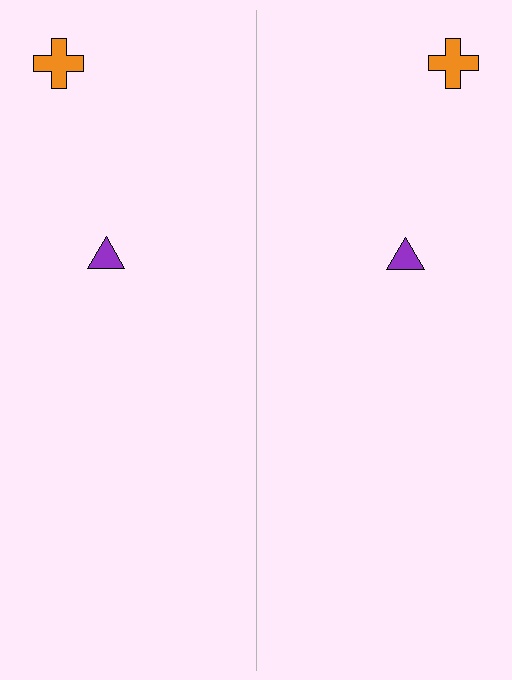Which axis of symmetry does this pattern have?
The pattern has a vertical axis of symmetry running through the center of the image.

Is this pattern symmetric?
Yes, this pattern has bilateral (reflection) symmetry.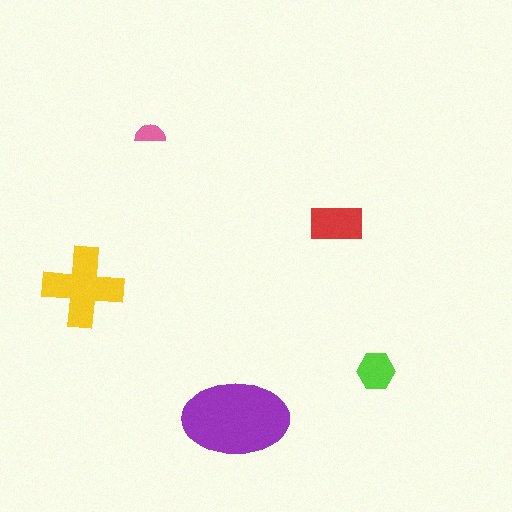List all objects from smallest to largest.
The pink semicircle, the lime hexagon, the red rectangle, the yellow cross, the purple ellipse.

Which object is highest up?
The pink semicircle is topmost.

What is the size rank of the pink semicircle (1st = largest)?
5th.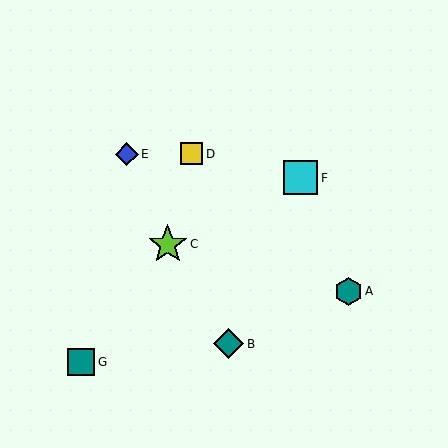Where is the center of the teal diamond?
The center of the teal diamond is at (229, 344).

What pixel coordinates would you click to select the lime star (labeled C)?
Click at (168, 244) to select the lime star C.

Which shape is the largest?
The lime star (labeled C) is the largest.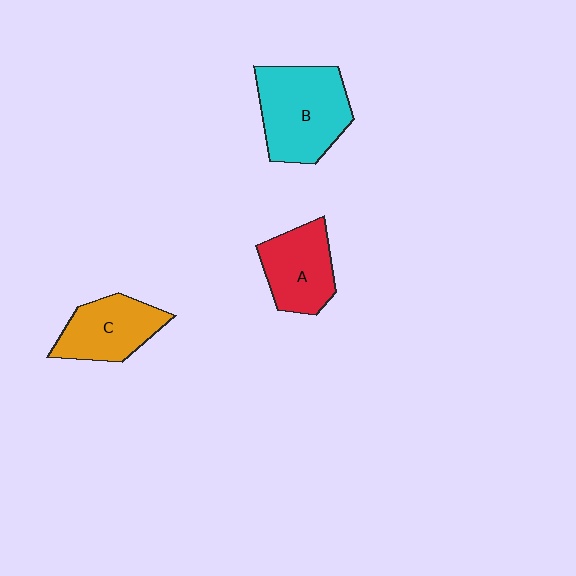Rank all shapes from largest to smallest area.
From largest to smallest: B (cyan), C (orange), A (red).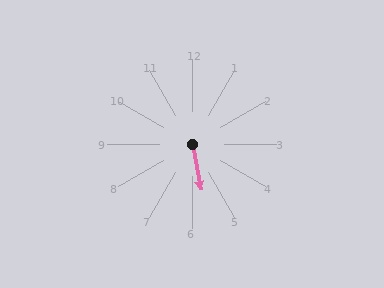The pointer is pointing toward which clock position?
Roughly 6 o'clock.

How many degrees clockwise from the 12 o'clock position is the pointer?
Approximately 170 degrees.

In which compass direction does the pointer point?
South.